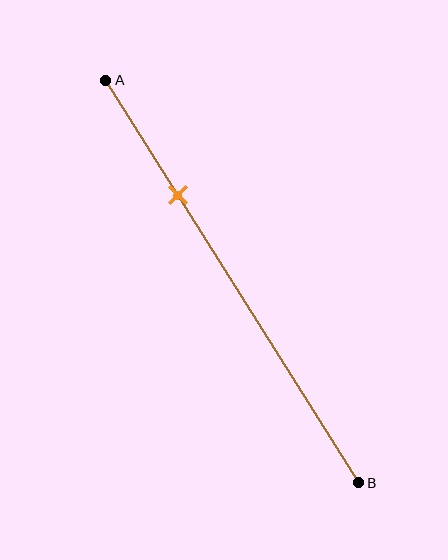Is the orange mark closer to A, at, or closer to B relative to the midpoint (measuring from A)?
The orange mark is closer to point A than the midpoint of segment AB.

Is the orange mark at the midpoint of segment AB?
No, the mark is at about 30% from A, not at the 50% midpoint.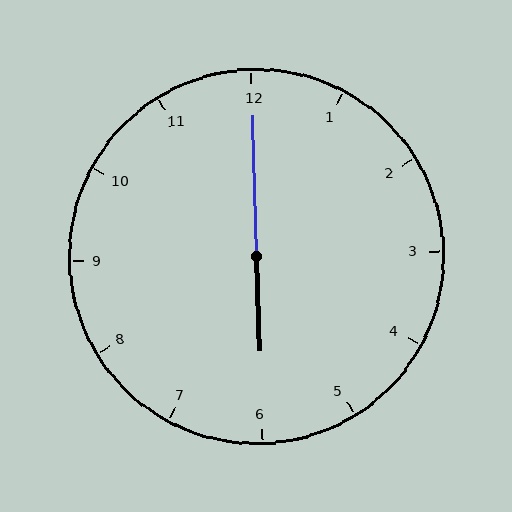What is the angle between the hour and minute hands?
Approximately 180 degrees.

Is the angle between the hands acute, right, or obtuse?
It is obtuse.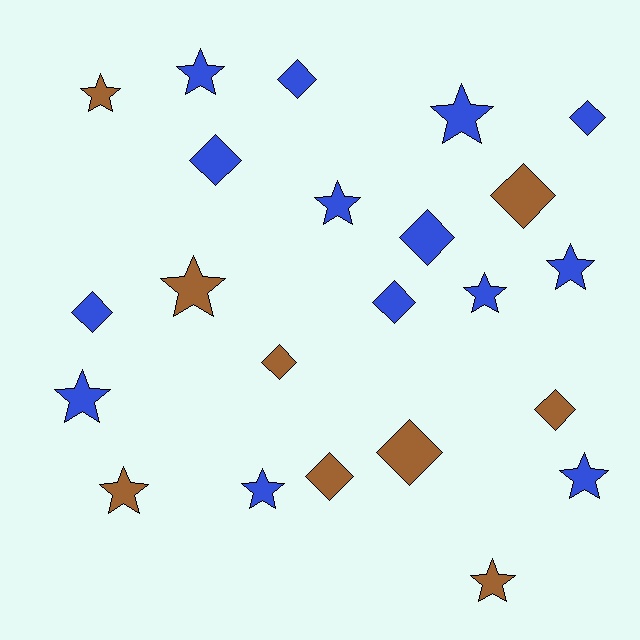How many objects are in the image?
There are 23 objects.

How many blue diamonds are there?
There are 6 blue diamonds.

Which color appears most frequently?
Blue, with 14 objects.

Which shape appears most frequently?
Star, with 12 objects.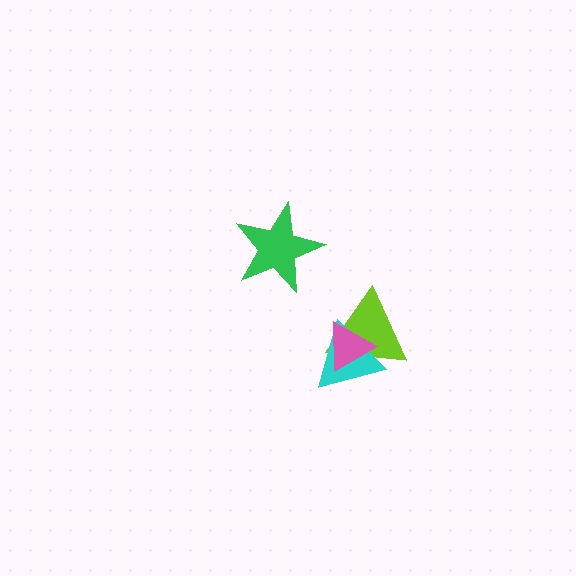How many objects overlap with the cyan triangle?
2 objects overlap with the cyan triangle.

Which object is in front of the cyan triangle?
The pink triangle is in front of the cyan triangle.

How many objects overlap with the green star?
0 objects overlap with the green star.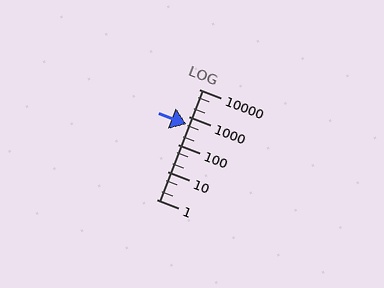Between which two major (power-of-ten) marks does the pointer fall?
The pointer is between 100 and 1000.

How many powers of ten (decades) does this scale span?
The scale spans 4 decades, from 1 to 10000.